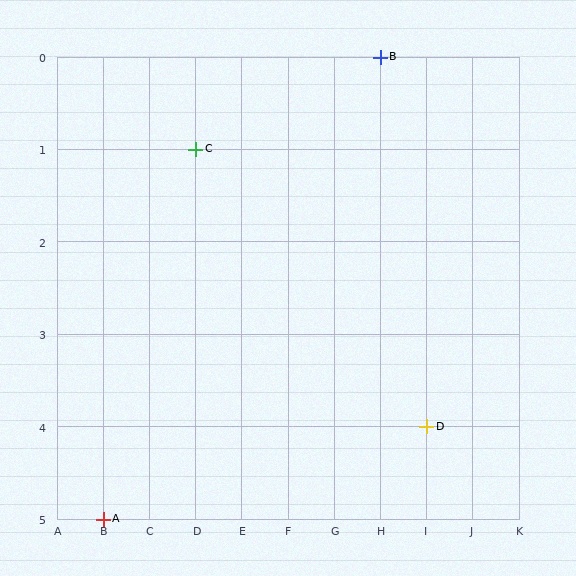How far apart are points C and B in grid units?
Points C and B are 4 columns and 1 row apart (about 4.1 grid units diagonally).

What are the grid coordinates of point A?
Point A is at grid coordinates (B, 5).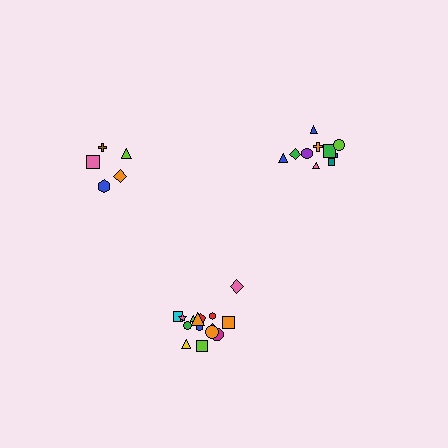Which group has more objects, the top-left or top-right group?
The top-right group.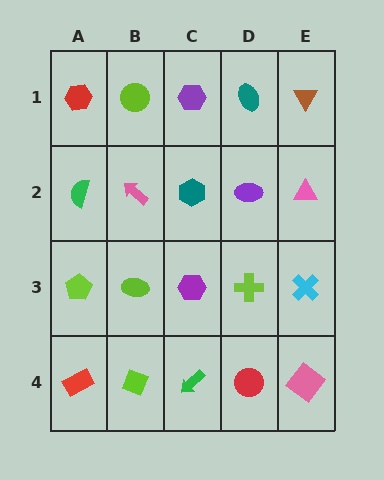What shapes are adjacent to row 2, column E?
A brown triangle (row 1, column E), a cyan cross (row 3, column E), a purple ellipse (row 2, column D).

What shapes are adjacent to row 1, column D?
A purple ellipse (row 2, column D), a purple hexagon (row 1, column C), a brown triangle (row 1, column E).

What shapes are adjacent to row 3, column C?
A teal hexagon (row 2, column C), a green arrow (row 4, column C), a lime ellipse (row 3, column B), a lime cross (row 3, column D).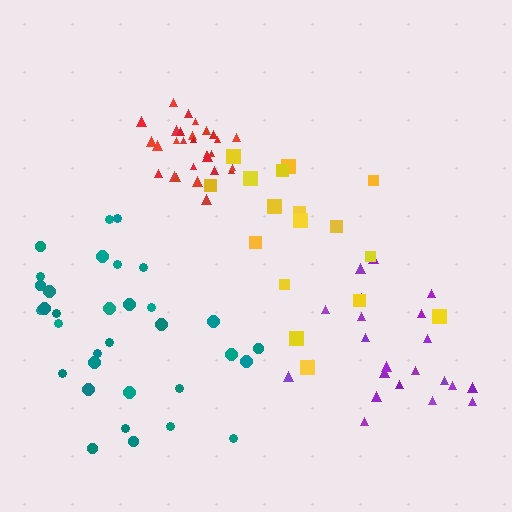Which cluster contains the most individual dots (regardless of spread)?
Teal (33).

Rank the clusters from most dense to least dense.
red, purple, teal, yellow.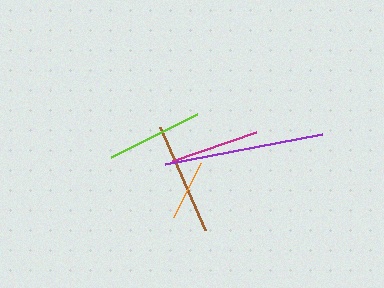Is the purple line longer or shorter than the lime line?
The purple line is longer than the lime line.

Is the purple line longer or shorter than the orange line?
The purple line is longer than the orange line.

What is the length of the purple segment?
The purple segment is approximately 160 pixels long.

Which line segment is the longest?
The purple line is the longest at approximately 160 pixels.